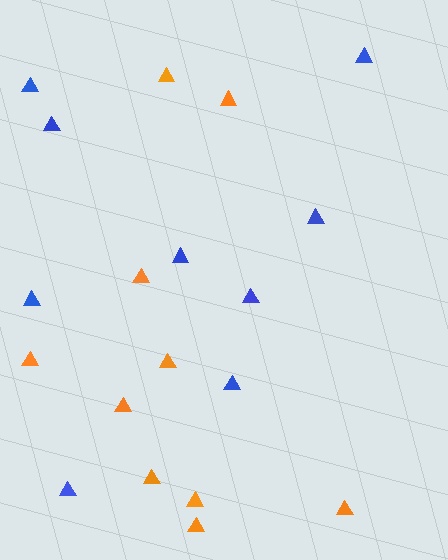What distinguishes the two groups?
There are 2 groups: one group of orange triangles (10) and one group of blue triangles (9).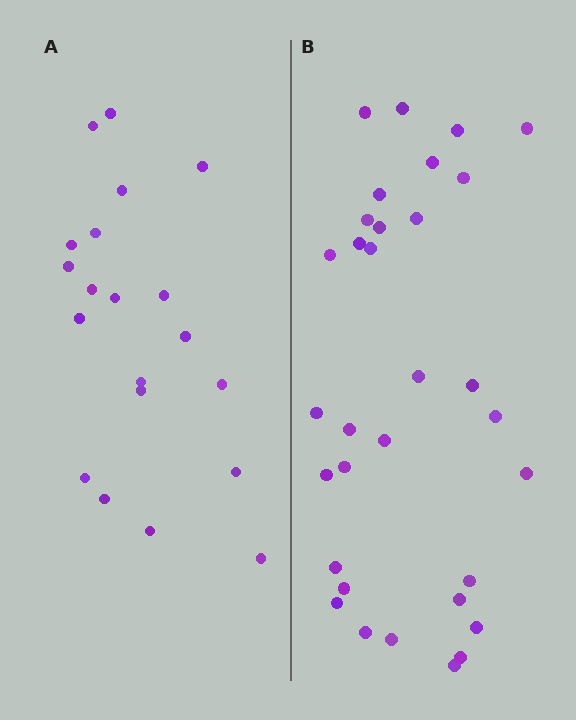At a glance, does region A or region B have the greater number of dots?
Region B (the right region) has more dots.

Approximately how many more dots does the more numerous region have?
Region B has roughly 12 or so more dots than region A.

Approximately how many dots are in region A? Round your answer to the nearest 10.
About 20 dots.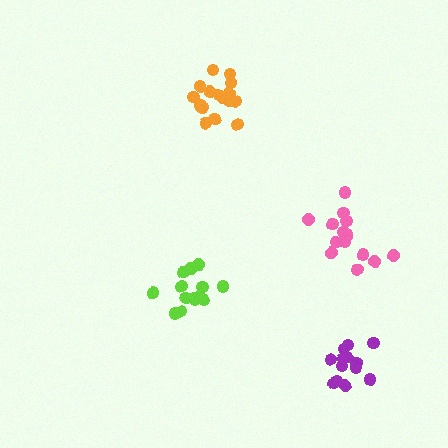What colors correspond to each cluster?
The clusters are colored: purple, pink, lime, orange.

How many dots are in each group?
Group 1: 13 dots, Group 2: 14 dots, Group 3: 14 dots, Group 4: 17 dots (58 total).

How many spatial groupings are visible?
There are 4 spatial groupings.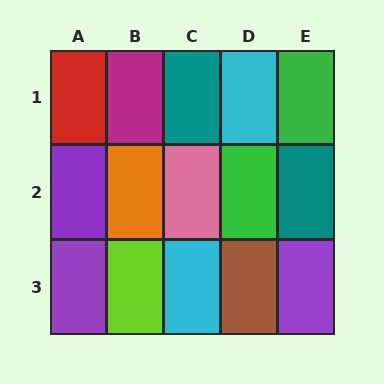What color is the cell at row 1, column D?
Cyan.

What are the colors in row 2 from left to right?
Purple, orange, pink, green, teal.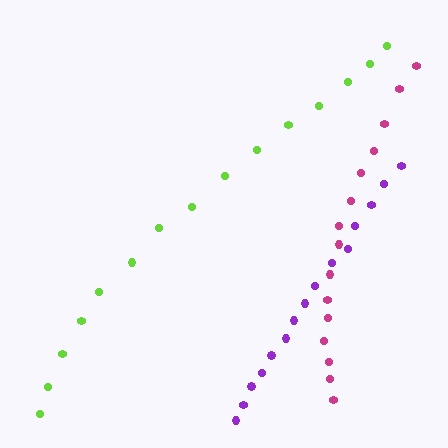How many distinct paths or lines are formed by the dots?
There are 3 distinct paths.